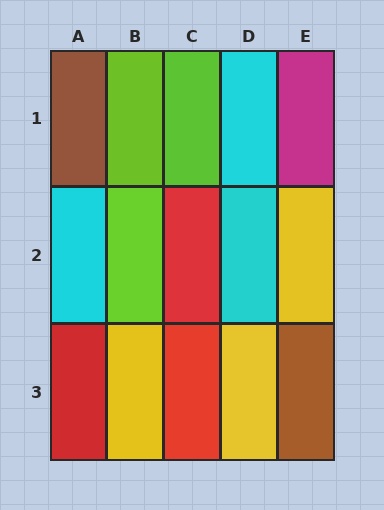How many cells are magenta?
1 cell is magenta.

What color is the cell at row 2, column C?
Red.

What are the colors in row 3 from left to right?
Red, yellow, red, yellow, brown.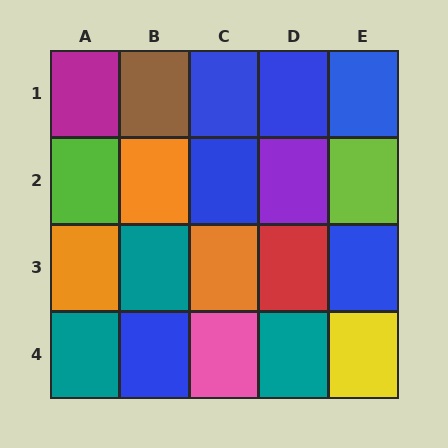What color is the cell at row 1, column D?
Blue.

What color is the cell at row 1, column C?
Blue.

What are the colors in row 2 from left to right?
Lime, orange, blue, purple, lime.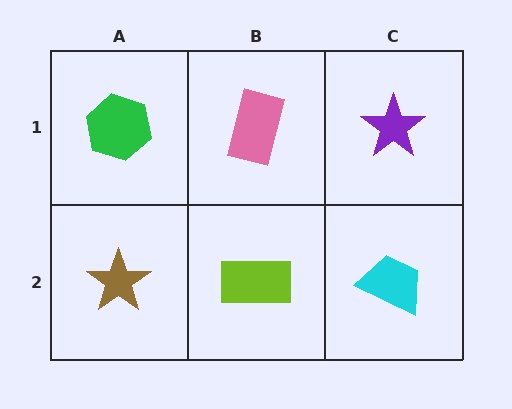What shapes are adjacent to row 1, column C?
A cyan trapezoid (row 2, column C), a pink rectangle (row 1, column B).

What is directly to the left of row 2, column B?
A brown star.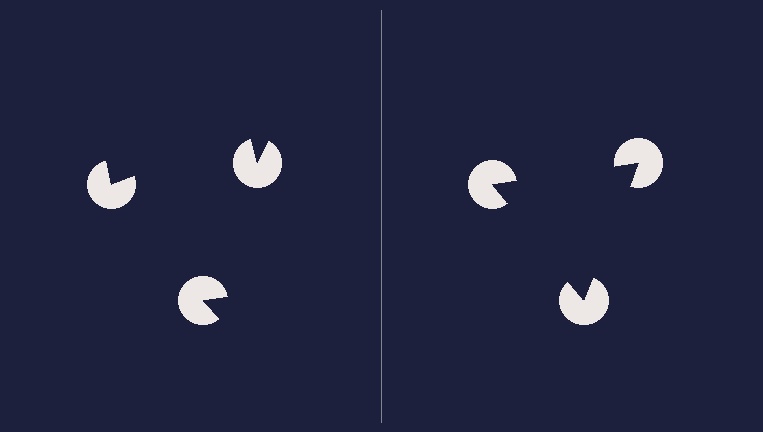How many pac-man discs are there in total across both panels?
6 — 3 on each side.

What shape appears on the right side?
An illusory triangle.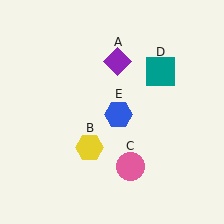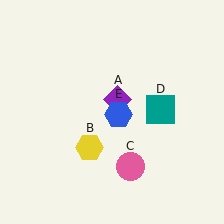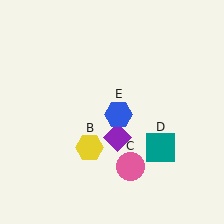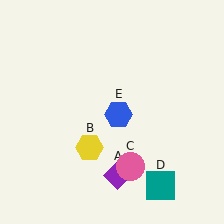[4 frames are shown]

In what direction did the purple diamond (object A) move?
The purple diamond (object A) moved down.